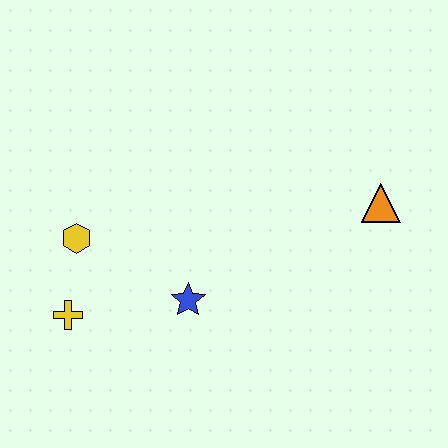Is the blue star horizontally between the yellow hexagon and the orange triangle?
Yes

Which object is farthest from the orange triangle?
The yellow cross is farthest from the orange triangle.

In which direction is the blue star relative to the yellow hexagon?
The blue star is to the right of the yellow hexagon.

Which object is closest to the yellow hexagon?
The yellow cross is closest to the yellow hexagon.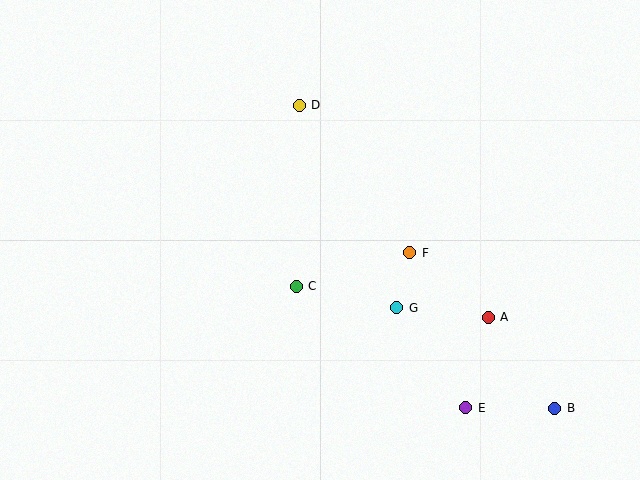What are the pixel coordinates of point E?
Point E is at (466, 408).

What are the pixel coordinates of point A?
Point A is at (488, 317).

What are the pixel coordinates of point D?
Point D is at (299, 105).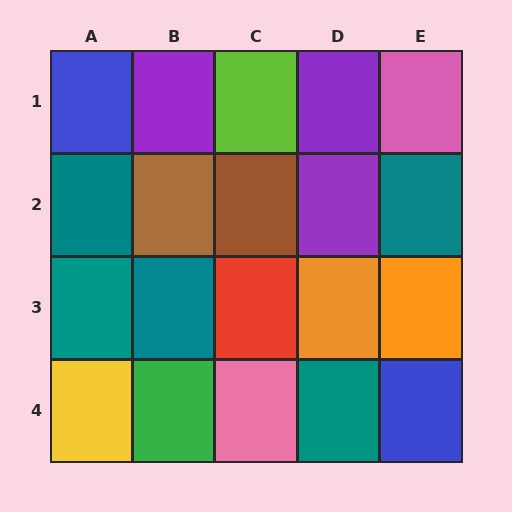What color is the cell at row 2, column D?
Purple.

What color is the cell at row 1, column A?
Blue.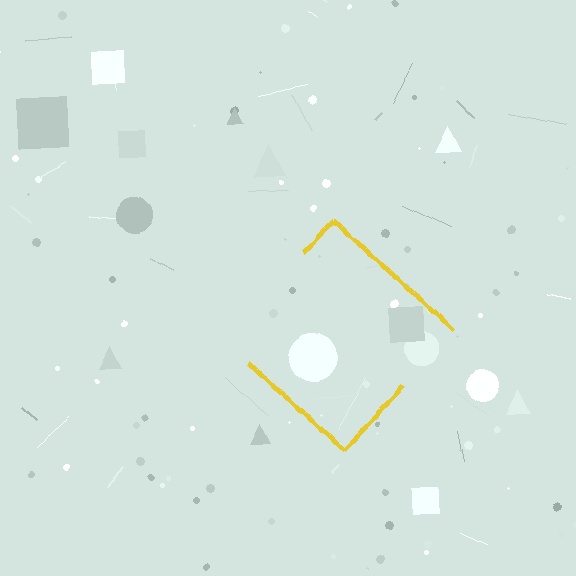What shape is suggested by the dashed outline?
The dashed outline suggests a diamond.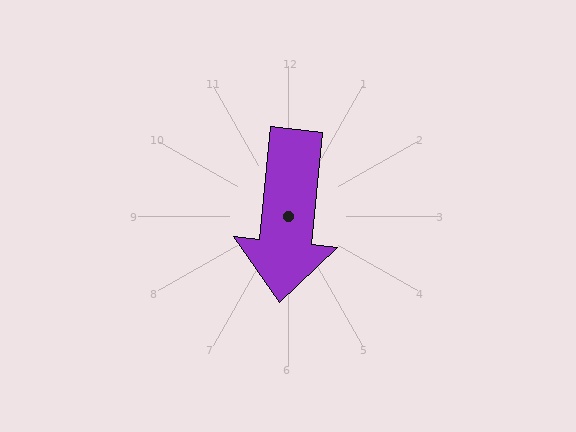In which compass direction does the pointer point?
South.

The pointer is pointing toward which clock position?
Roughly 6 o'clock.